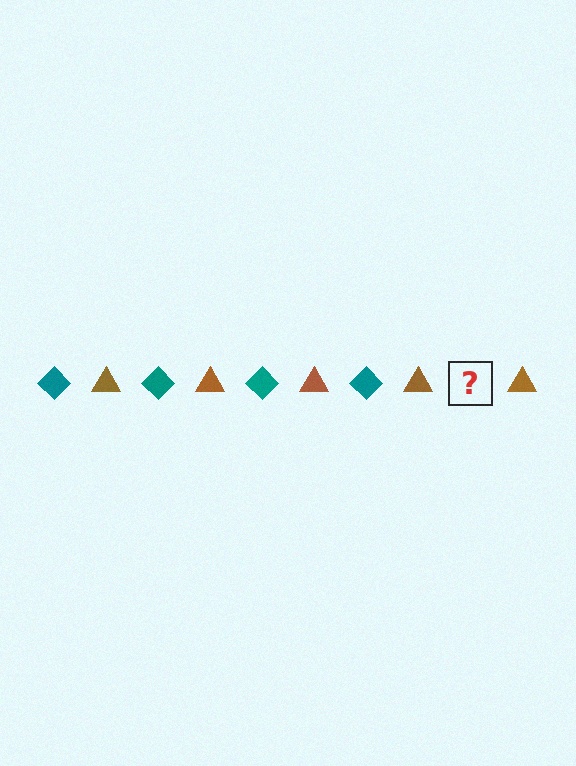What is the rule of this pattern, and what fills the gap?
The rule is that the pattern alternates between teal diamond and brown triangle. The gap should be filled with a teal diamond.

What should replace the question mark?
The question mark should be replaced with a teal diamond.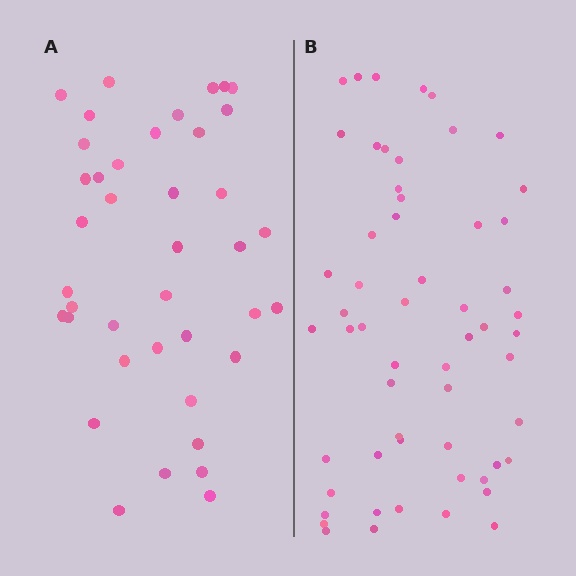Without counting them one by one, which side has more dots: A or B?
Region B (the right region) has more dots.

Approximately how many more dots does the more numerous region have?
Region B has approximately 15 more dots than region A.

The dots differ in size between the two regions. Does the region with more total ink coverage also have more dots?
No. Region A has more total ink coverage because its dots are larger, but region B actually contains more individual dots. Total area can be misleading — the number of items is what matters here.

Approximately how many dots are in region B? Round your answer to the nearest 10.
About 60 dots. (The exact count is 57, which rounds to 60.)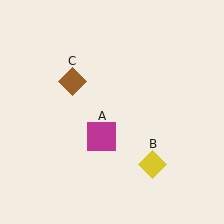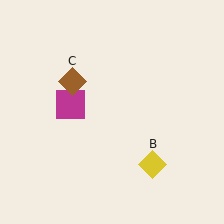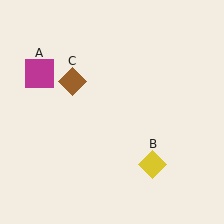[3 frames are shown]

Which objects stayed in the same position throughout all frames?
Yellow diamond (object B) and brown diamond (object C) remained stationary.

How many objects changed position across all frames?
1 object changed position: magenta square (object A).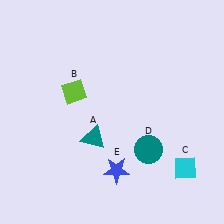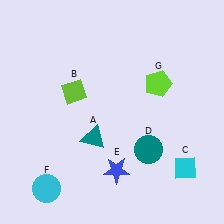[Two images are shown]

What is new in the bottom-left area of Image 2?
A cyan circle (F) was added in the bottom-left area of Image 2.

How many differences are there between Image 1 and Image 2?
There are 2 differences between the two images.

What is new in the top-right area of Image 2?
A lime pentagon (G) was added in the top-right area of Image 2.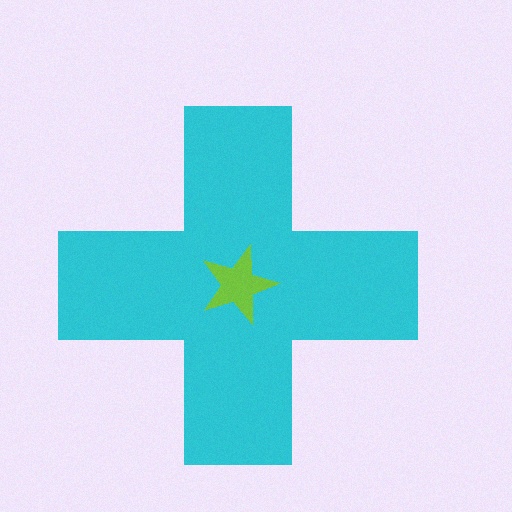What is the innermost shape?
The lime star.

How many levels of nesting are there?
2.